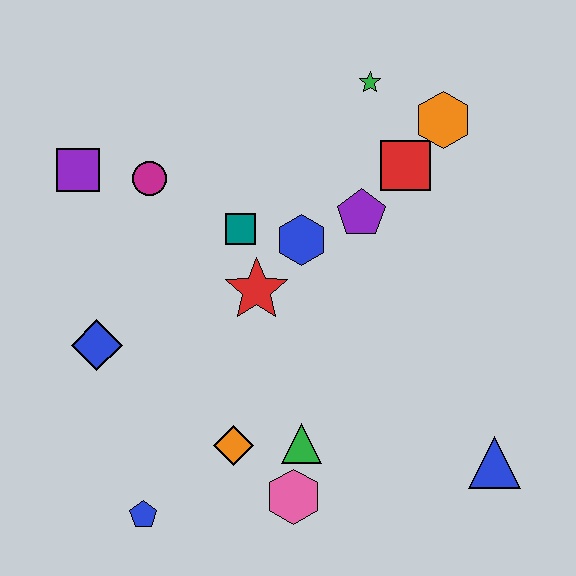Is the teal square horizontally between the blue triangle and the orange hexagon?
No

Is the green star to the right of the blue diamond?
Yes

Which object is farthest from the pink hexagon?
The green star is farthest from the pink hexagon.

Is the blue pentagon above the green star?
No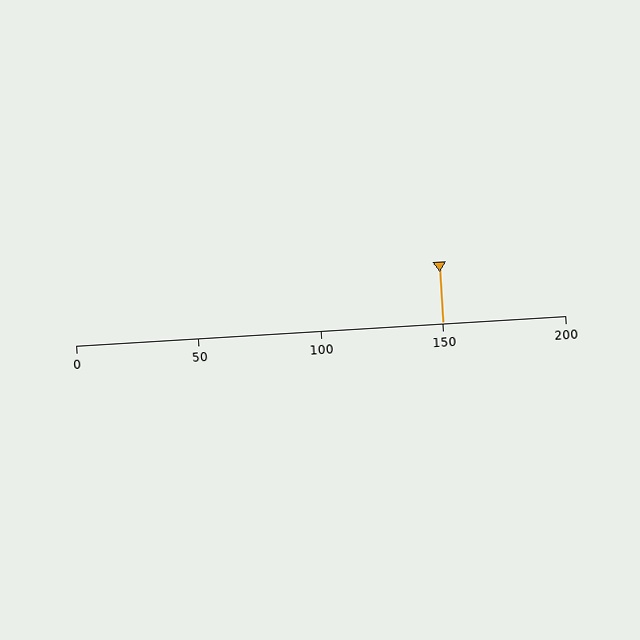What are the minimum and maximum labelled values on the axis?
The axis runs from 0 to 200.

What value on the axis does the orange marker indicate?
The marker indicates approximately 150.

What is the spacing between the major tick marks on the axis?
The major ticks are spaced 50 apart.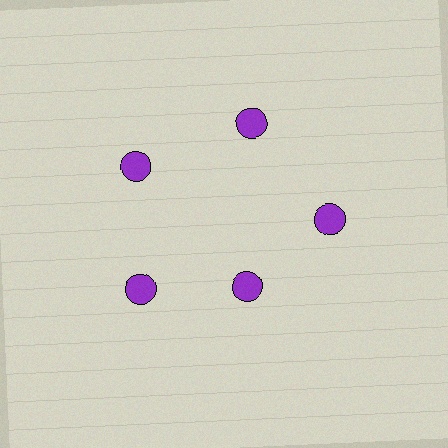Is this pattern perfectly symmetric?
No. The 5 purple circles are arranged in a ring, but one element near the 5 o'clock position is pulled inward toward the center, breaking the 5-fold rotational symmetry.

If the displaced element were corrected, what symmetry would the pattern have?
It would have 5-fold rotational symmetry — the pattern would map onto itself every 72 degrees.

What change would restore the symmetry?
The symmetry would be restored by moving it outward, back onto the ring so that all 5 circles sit at equal angles and equal distance from the center.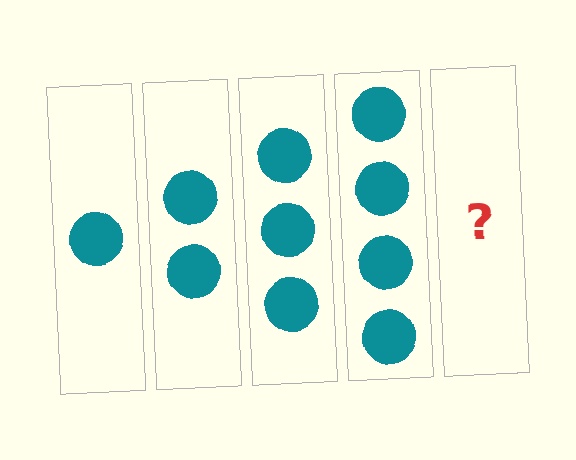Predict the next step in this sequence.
The next step is 5 circles.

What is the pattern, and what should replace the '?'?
The pattern is that each step adds one more circle. The '?' should be 5 circles.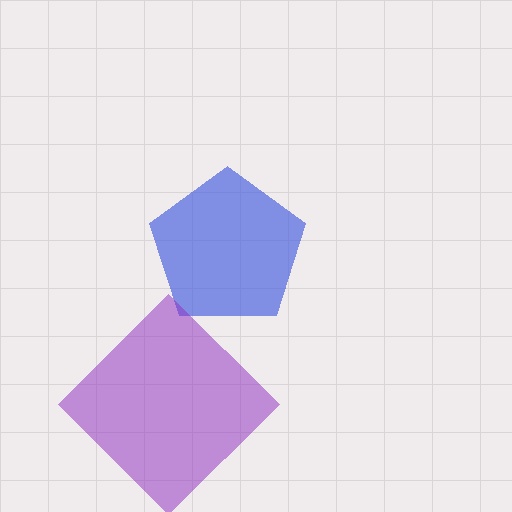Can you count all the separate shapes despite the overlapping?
Yes, there are 2 separate shapes.